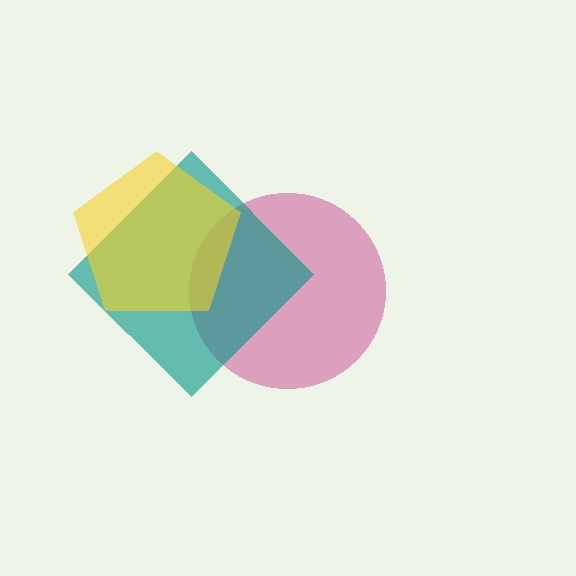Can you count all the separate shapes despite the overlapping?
Yes, there are 3 separate shapes.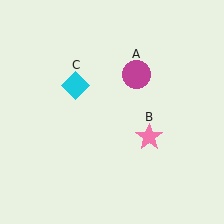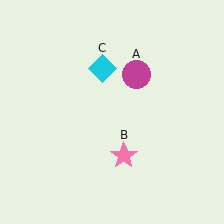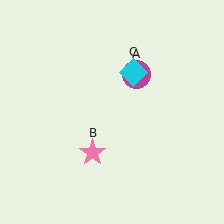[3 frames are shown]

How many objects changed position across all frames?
2 objects changed position: pink star (object B), cyan diamond (object C).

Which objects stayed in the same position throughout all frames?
Magenta circle (object A) remained stationary.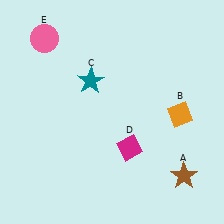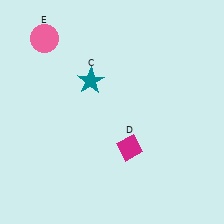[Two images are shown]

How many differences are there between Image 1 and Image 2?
There are 2 differences between the two images.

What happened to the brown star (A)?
The brown star (A) was removed in Image 2. It was in the bottom-right area of Image 1.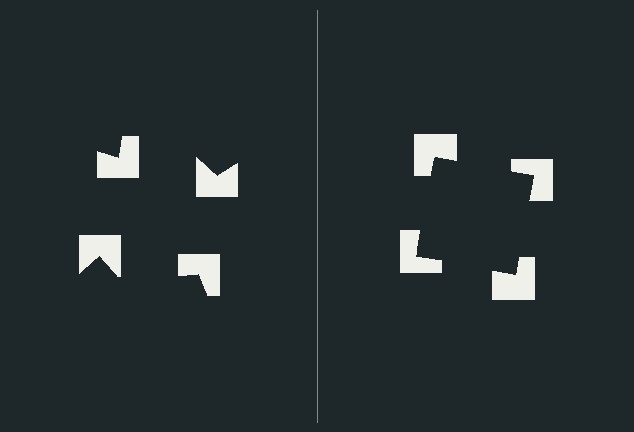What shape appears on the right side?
An illusory square.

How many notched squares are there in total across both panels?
8 — 4 on each side.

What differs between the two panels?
The notched squares are positioned identically on both sides; only the wedge orientations differ. On the right they align to a square; on the left they are misaligned.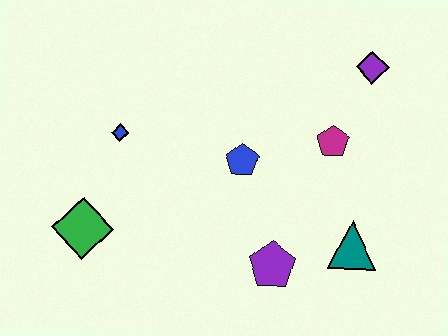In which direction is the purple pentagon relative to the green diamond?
The purple pentagon is to the right of the green diamond.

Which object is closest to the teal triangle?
The purple pentagon is closest to the teal triangle.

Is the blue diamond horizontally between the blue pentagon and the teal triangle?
No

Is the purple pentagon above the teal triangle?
No